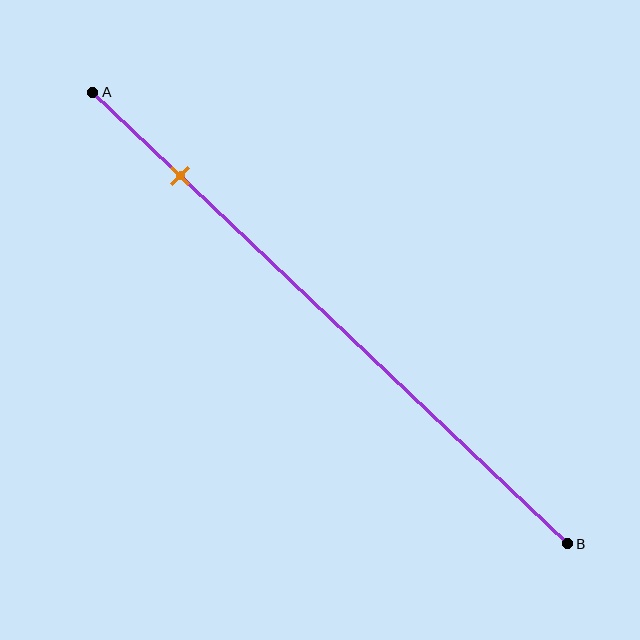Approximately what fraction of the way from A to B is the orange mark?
The orange mark is approximately 20% of the way from A to B.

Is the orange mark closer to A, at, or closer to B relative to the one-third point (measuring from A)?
The orange mark is closer to point A than the one-third point of segment AB.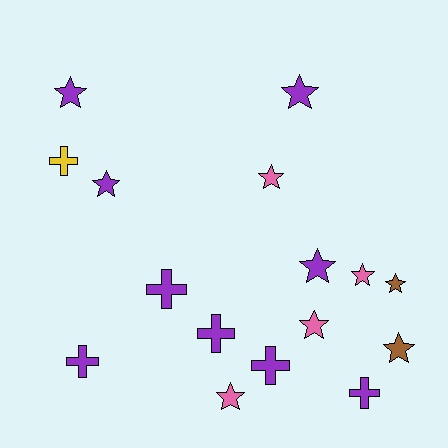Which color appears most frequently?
Purple, with 9 objects.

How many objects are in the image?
There are 16 objects.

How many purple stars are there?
There are 4 purple stars.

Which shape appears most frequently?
Star, with 10 objects.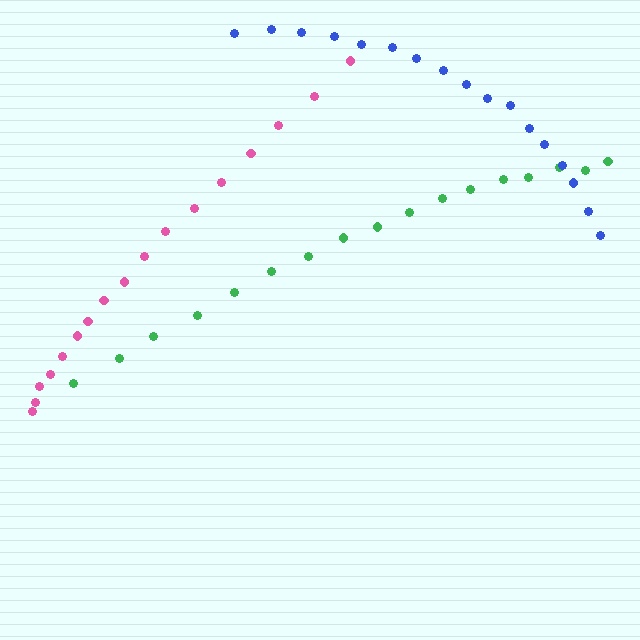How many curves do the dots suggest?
There are 3 distinct paths.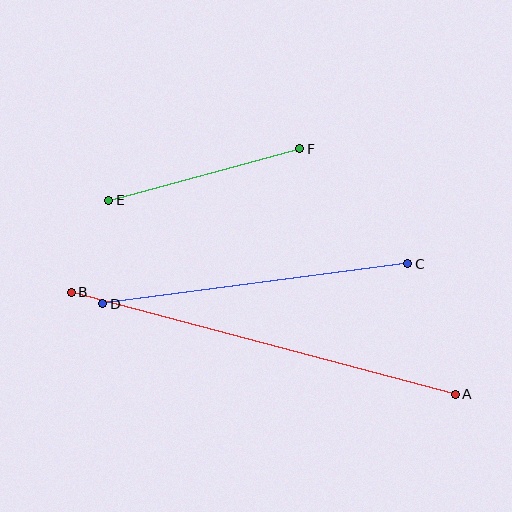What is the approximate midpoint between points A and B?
The midpoint is at approximately (263, 343) pixels.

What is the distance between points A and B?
The distance is approximately 397 pixels.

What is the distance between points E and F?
The distance is approximately 198 pixels.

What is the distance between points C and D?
The distance is approximately 308 pixels.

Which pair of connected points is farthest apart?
Points A and B are farthest apart.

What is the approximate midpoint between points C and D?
The midpoint is at approximately (255, 284) pixels.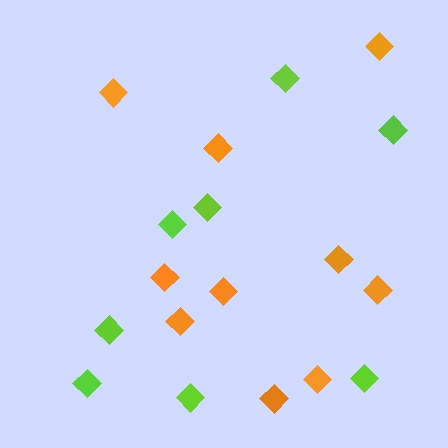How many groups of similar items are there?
There are 2 groups: one group of lime diamonds (8) and one group of orange diamonds (10).